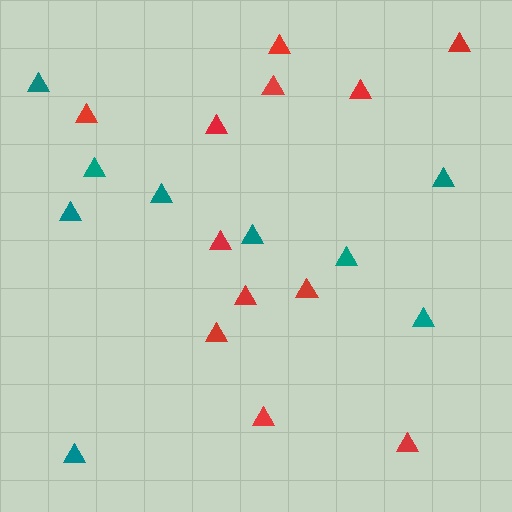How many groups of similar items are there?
There are 2 groups: one group of red triangles (12) and one group of teal triangles (9).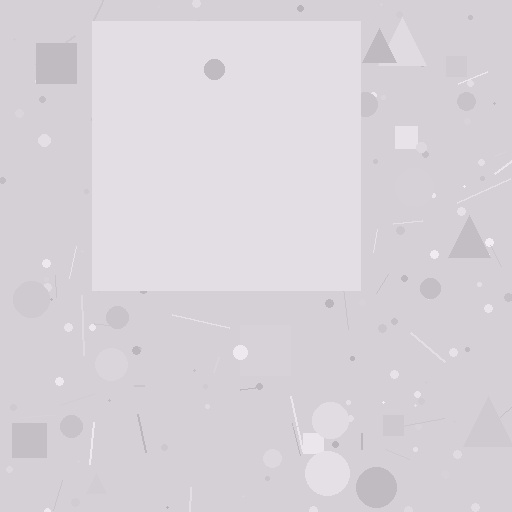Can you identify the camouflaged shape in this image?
The camouflaged shape is a square.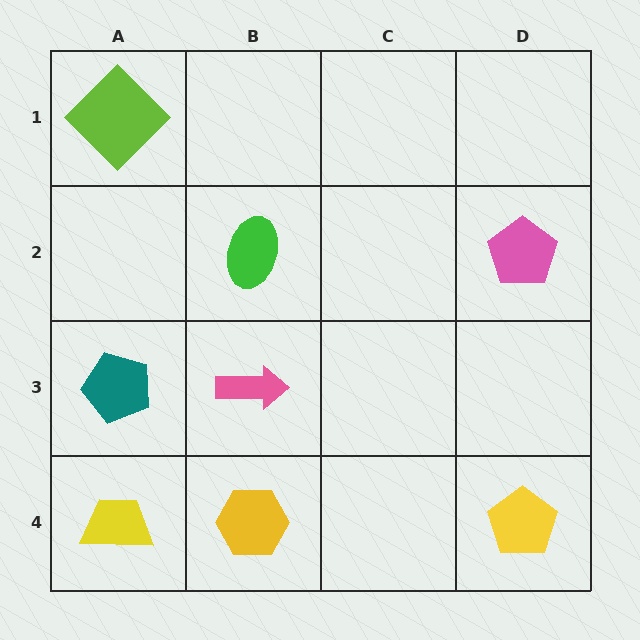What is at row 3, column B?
A pink arrow.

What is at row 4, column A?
A yellow trapezoid.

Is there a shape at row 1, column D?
No, that cell is empty.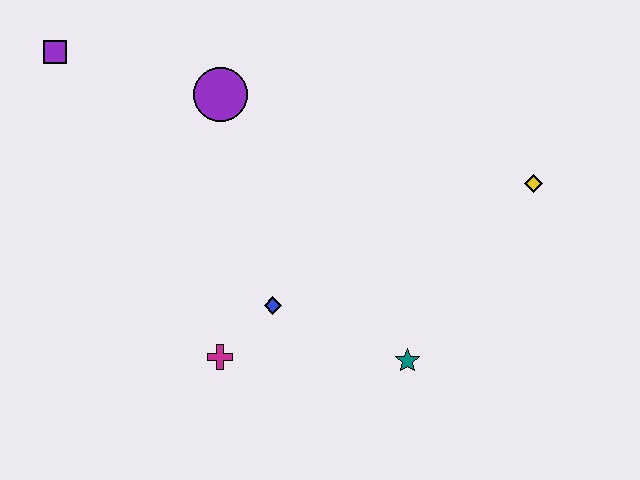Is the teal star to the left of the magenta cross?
No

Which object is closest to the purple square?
The purple circle is closest to the purple square.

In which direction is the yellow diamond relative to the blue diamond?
The yellow diamond is to the right of the blue diamond.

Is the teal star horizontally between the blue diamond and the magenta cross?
No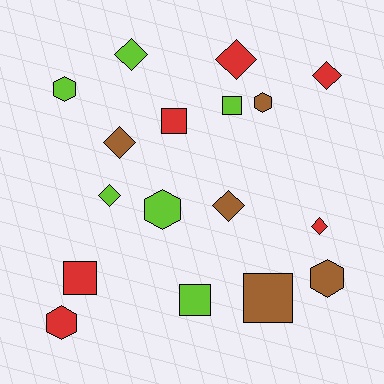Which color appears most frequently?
Red, with 6 objects.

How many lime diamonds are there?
There are 2 lime diamonds.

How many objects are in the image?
There are 17 objects.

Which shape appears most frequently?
Diamond, with 7 objects.